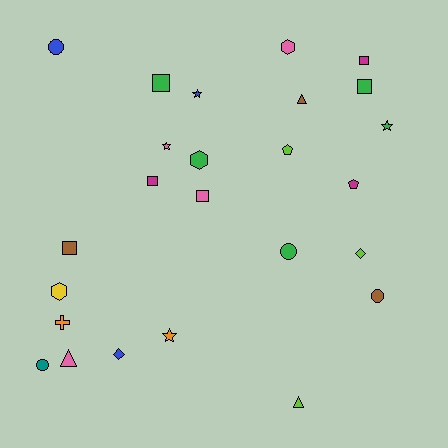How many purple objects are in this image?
There are no purple objects.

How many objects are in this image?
There are 25 objects.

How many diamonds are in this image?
There are 2 diamonds.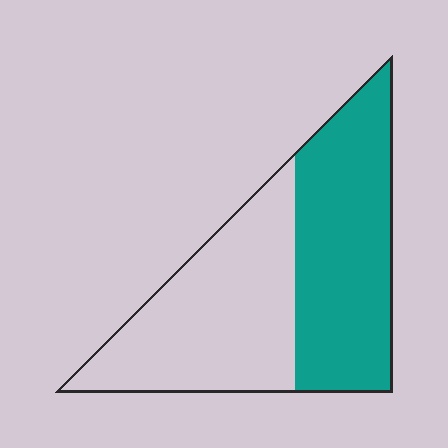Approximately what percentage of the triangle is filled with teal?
Approximately 50%.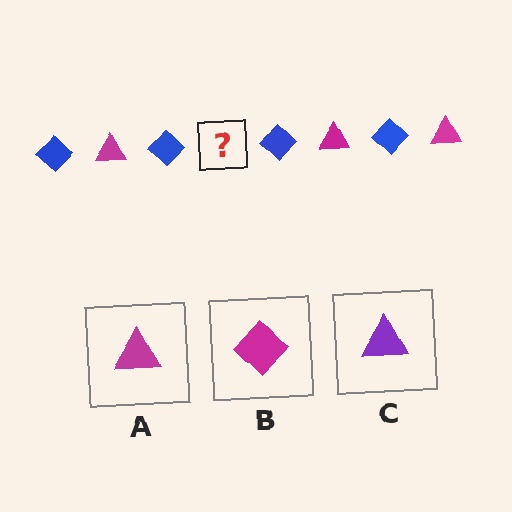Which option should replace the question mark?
Option A.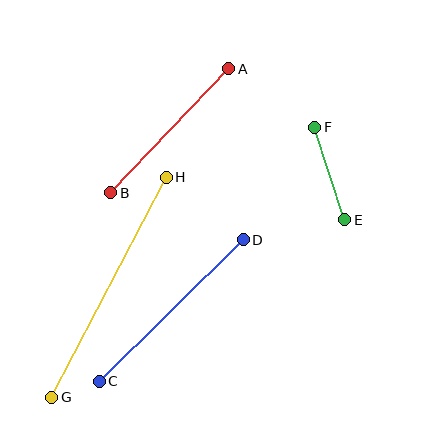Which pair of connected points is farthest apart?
Points G and H are farthest apart.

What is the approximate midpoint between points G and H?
The midpoint is at approximately (109, 287) pixels.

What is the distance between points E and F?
The distance is approximately 97 pixels.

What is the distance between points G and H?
The distance is approximately 248 pixels.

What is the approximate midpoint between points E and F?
The midpoint is at approximately (330, 173) pixels.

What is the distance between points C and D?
The distance is approximately 202 pixels.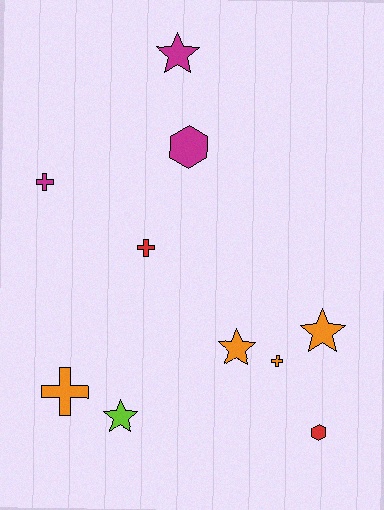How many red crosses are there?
There is 1 red cross.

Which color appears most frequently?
Orange, with 4 objects.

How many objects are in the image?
There are 10 objects.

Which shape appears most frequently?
Cross, with 4 objects.